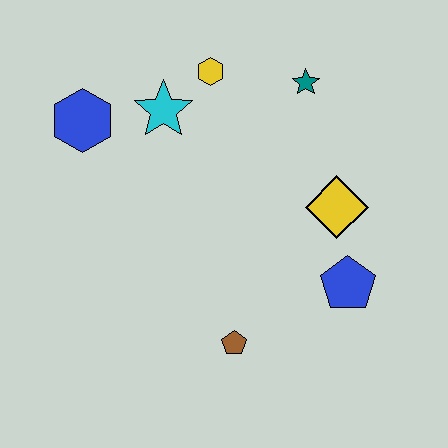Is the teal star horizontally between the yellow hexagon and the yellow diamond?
Yes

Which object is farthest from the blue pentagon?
The blue hexagon is farthest from the blue pentagon.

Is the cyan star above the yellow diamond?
Yes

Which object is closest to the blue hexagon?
The cyan star is closest to the blue hexagon.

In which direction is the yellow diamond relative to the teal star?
The yellow diamond is below the teal star.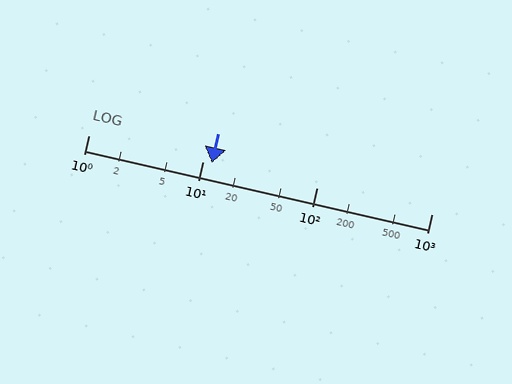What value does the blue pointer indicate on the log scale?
The pointer indicates approximately 12.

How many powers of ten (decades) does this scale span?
The scale spans 3 decades, from 1 to 1000.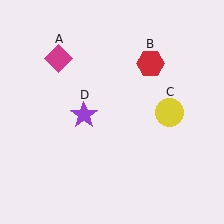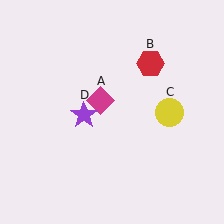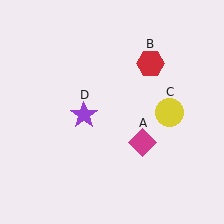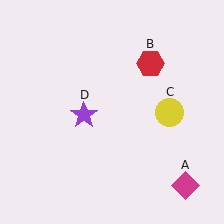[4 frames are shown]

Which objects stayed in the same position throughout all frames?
Red hexagon (object B) and yellow circle (object C) and purple star (object D) remained stationary.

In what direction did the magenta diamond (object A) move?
The magenta diamond (object A) moved down and to the right.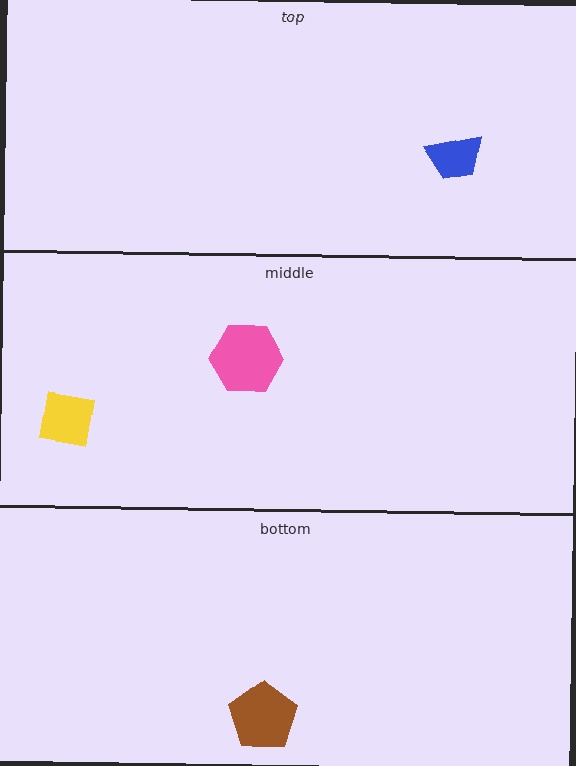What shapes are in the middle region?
The yellow square, the pink hexagon.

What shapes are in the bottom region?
The brown pentagon.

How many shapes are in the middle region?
2.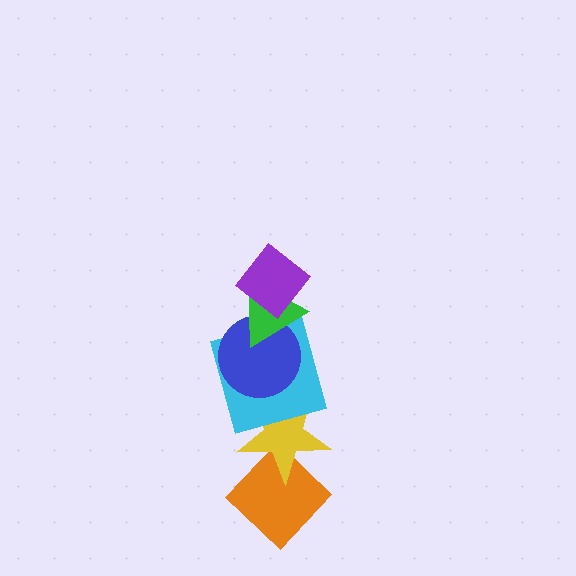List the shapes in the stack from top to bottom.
From top to bottom: the purple diamond, the green triangle, the blue circle, the cyan square, the yellow star, the orange diamond.